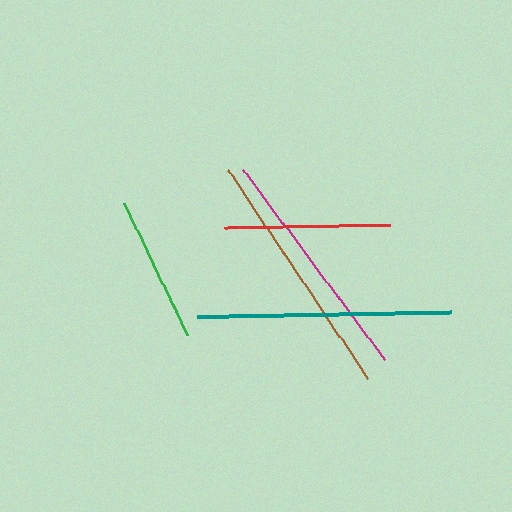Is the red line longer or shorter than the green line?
The red line is longer than the green line.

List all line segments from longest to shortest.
From longest to shortest: teal, brown, magenta, red, green.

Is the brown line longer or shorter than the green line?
The brown line is longer than the green line.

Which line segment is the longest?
The teal line is the longest at approximately 254 pixels.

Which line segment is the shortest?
The green line is the shortest at approximately 146 pixels.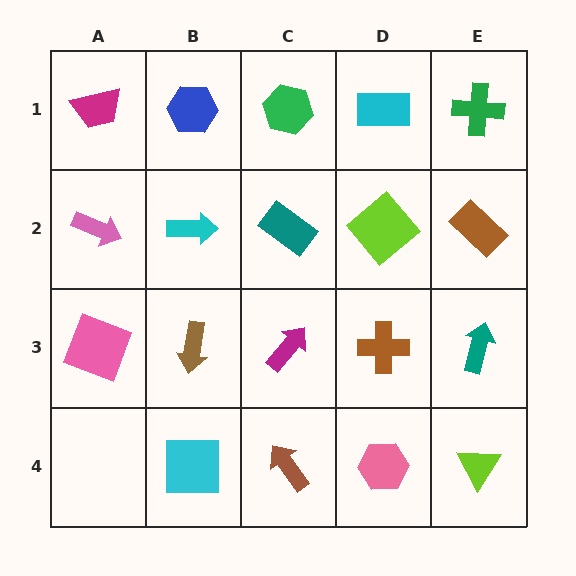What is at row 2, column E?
A brown rectangle.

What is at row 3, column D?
A brown cross.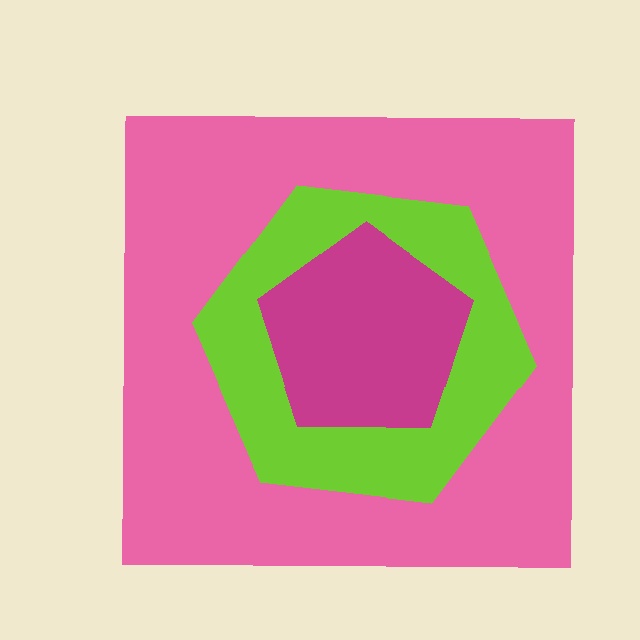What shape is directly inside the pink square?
The lime hexagon.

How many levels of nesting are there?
3.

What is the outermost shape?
The pink square.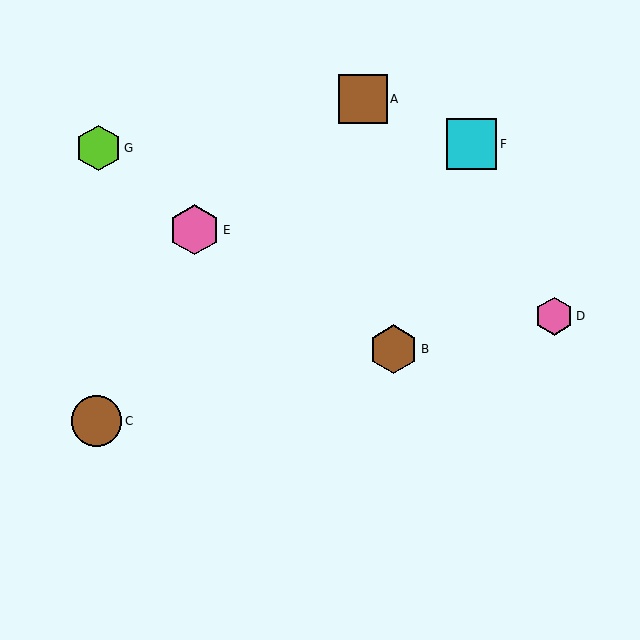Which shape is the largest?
The cyan square (labeled F) is the largest.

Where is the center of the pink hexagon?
The center of the pink hexagon is at (554, 316).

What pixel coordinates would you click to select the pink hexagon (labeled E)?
Click at (195, 230) to select the pink hexagon E.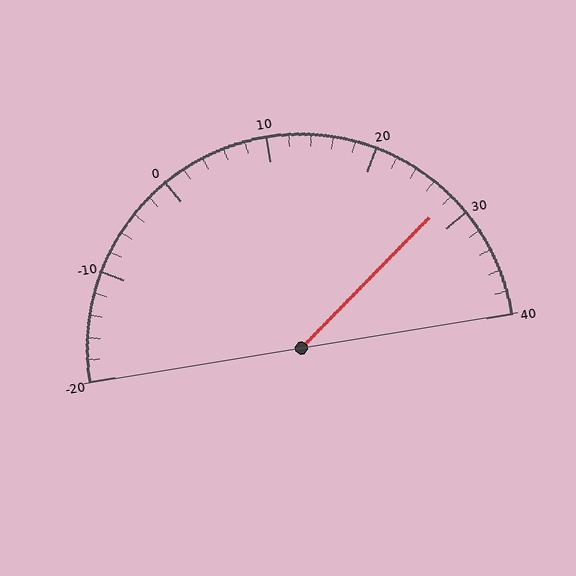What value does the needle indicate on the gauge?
The needle indicates approximately 28.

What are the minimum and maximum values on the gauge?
The gauge ranges from -20 to 40.